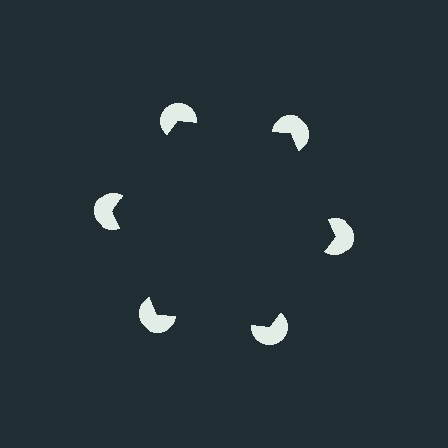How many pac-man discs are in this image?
There are 6 — one at each vertex of the illusory hexagon.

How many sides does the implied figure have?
6 sides.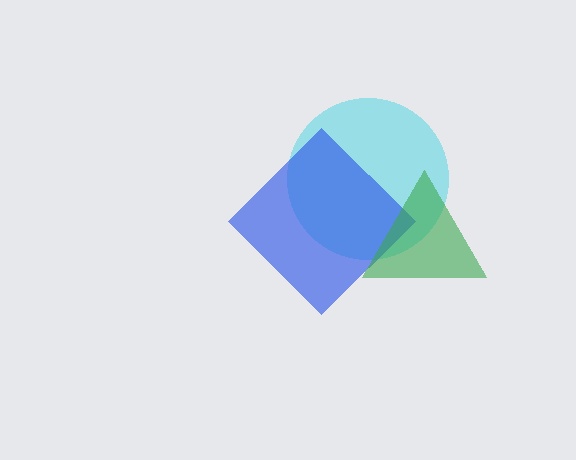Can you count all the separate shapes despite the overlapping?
Yes, there are 3 separate shapes.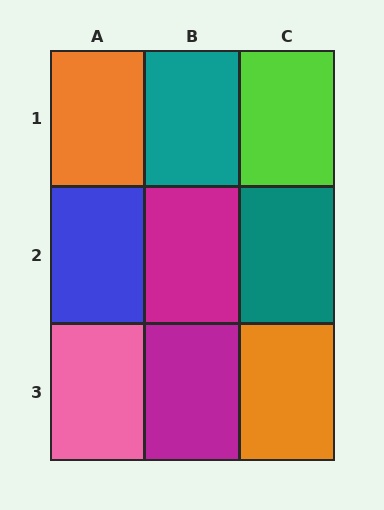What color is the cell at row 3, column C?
Orange.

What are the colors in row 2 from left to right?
Blue, magenta, teal.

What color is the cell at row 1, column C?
Lime.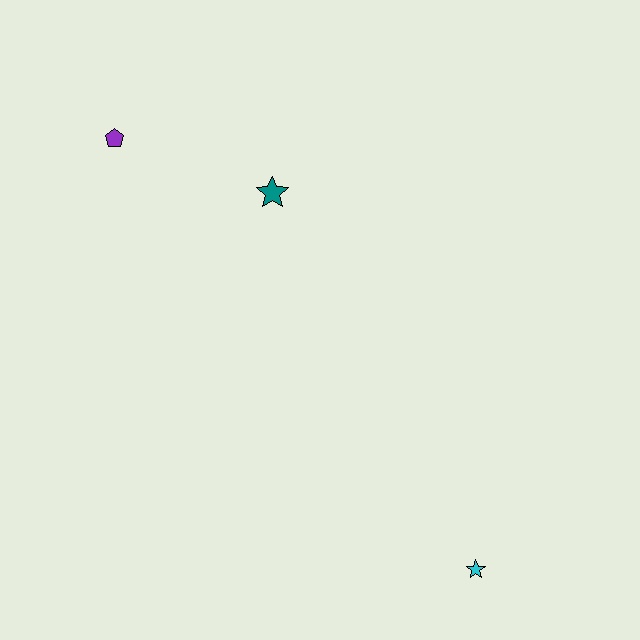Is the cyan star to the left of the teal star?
No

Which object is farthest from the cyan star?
The purple pentagon is farthest from the cyan star.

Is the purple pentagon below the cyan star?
No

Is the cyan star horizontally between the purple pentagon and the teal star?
No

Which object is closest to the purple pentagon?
The teal star is closest to the purple pentagon.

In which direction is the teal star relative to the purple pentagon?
The teal star is to the right of the purple pentagon.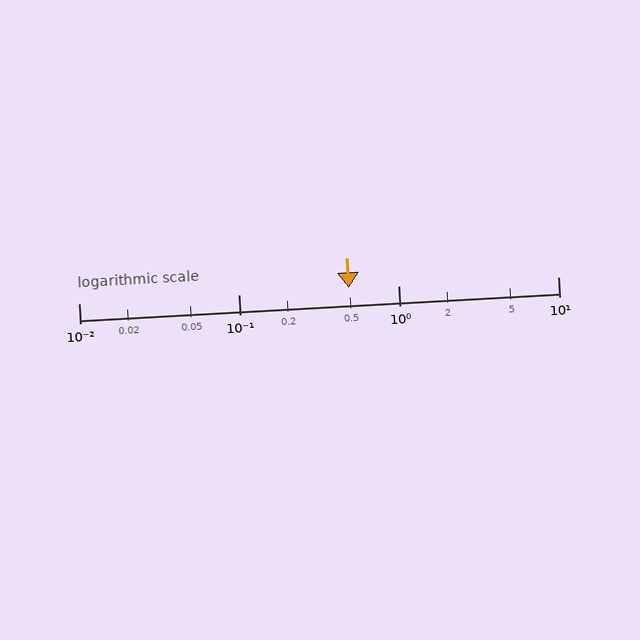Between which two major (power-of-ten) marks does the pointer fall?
The pointer is between 0.1 and 1.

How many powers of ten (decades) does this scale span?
The scale spans 3 decades, from 0.01 to 10.